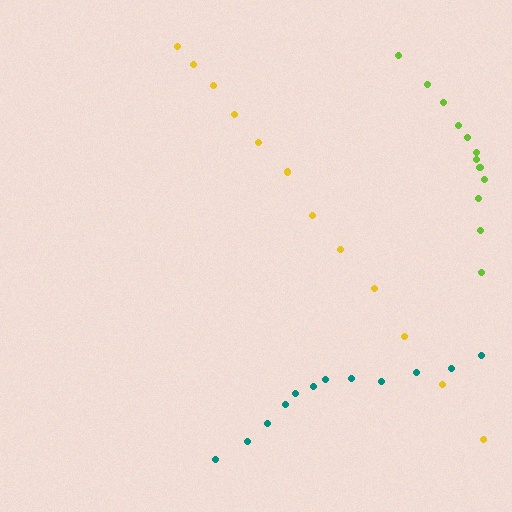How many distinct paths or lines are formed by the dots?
There are 3 distinct paths.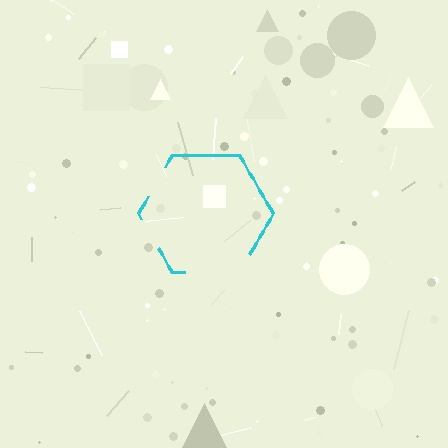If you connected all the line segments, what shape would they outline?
They would outline a hexagon.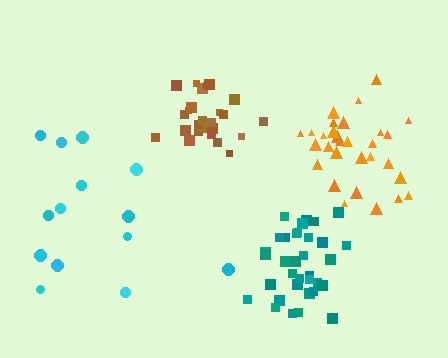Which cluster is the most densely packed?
Brown.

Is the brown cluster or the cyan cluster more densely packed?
Brown.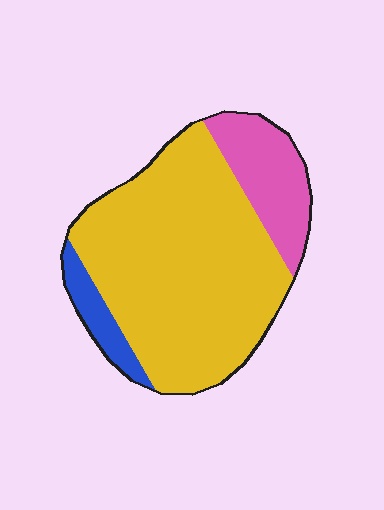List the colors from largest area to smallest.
From largest to smallest: yellow, pink, blue.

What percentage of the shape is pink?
Pink takes up about one sixth (1/6) of the shape.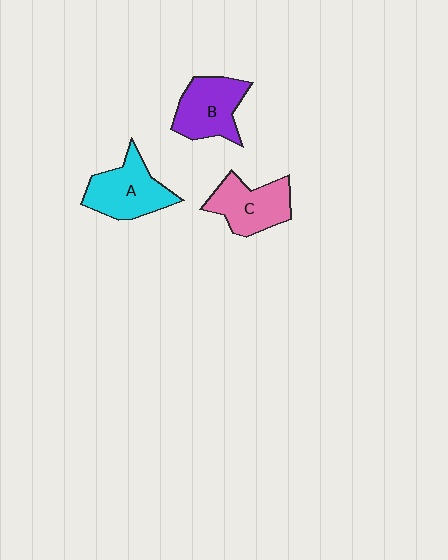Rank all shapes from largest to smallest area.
From largest to smallest: A (cyan), B (purple), C (pink).